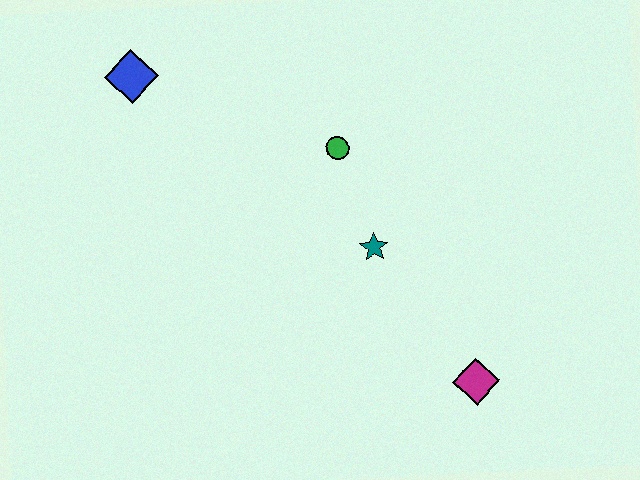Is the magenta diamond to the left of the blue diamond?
No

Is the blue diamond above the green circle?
Yes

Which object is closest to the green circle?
The teal star is closest to the green circle.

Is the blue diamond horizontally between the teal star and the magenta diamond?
No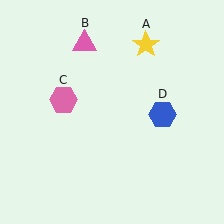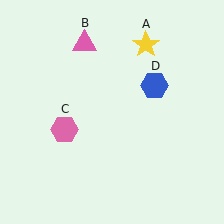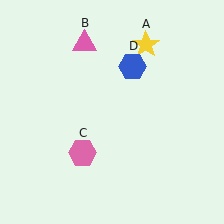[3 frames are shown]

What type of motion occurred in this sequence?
The pink hexagon (object C), blue hexagon (object D) rotated counterclockwise around the center of the scene.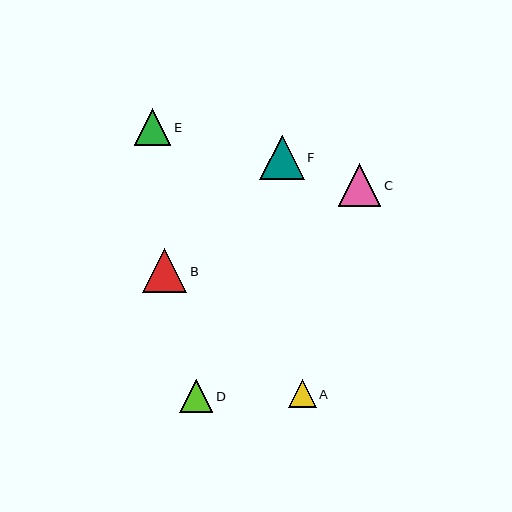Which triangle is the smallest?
Triangle A is the smallest with a size of approximately 28 pixels.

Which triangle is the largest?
Triangle B is the largest with a size of approximately 44 pixels.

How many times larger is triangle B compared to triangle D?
Triangle B is approximately 1.3 times the size of triangle D.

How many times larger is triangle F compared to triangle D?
Triangle F is approximately 1.3 times the size of triangle D.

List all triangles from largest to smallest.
From largest to smallest: B, F, C, E, D, A.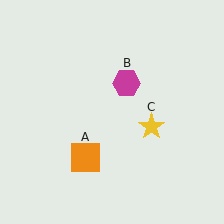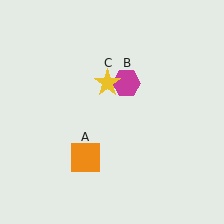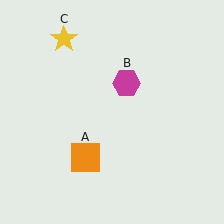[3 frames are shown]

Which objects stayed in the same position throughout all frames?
Orange square (object A) and magenta hexagon (object B) remained stationary.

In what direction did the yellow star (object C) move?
The yellow star (object C) moved up and to the left.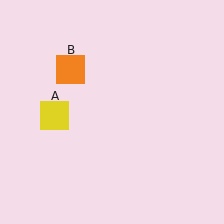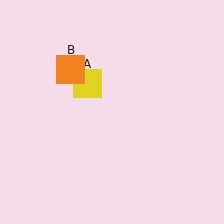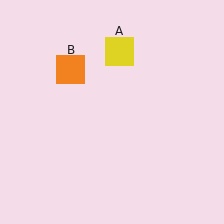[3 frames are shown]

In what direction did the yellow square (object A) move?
The yellow square (object A) moved up and to the right.